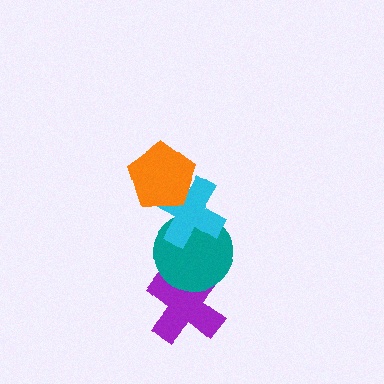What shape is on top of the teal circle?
The cyan cross is on top of the teal circle.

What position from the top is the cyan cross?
The cyan cross is 2nd from the top.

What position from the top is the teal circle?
The teal circle is 3rd from the top.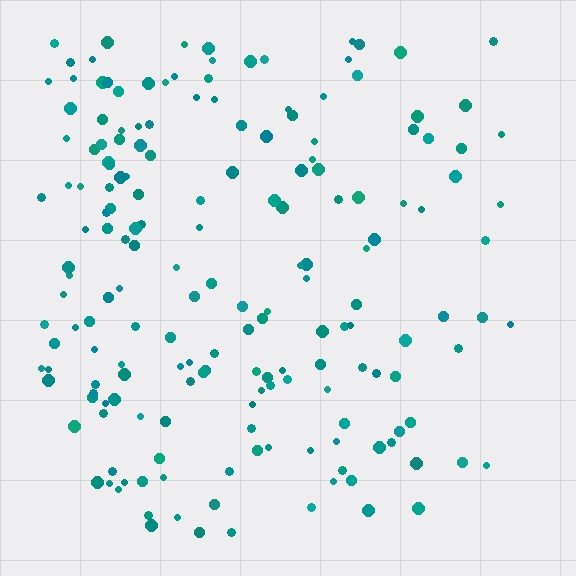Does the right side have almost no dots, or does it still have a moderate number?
Still a moderate number, just noticeably fewer than the left.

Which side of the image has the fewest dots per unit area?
The right.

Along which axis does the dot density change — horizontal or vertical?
Horizontal.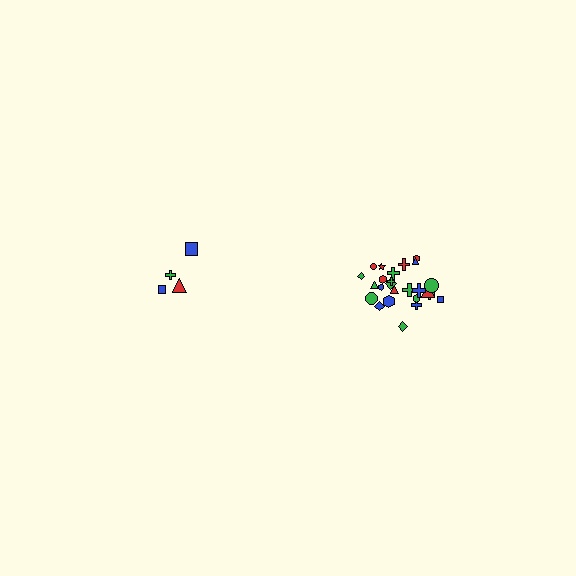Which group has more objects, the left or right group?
The right group.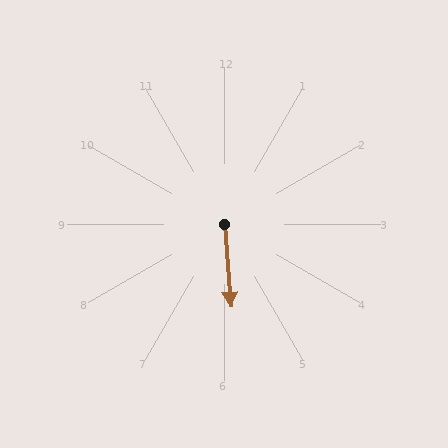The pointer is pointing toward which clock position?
Roughly 6 o'clock.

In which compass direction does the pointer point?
South.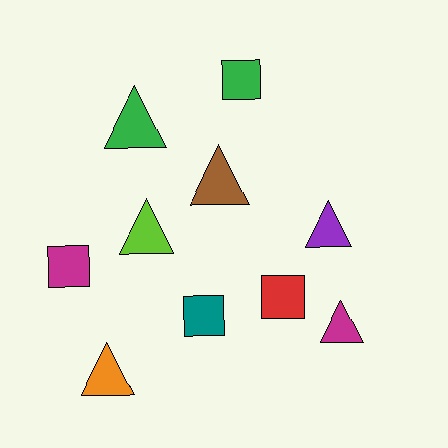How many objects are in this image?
There are 10 objects.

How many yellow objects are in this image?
There are no yellow objects.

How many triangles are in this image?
There are 6 triangles.